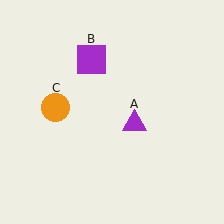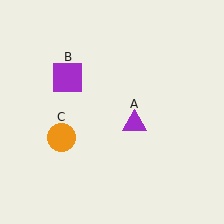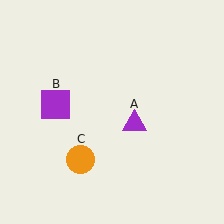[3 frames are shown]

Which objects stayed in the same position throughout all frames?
Purple triangle (object A) remained stationary.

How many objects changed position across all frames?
2 objects changed position: purple square (object B), orange circle (object C).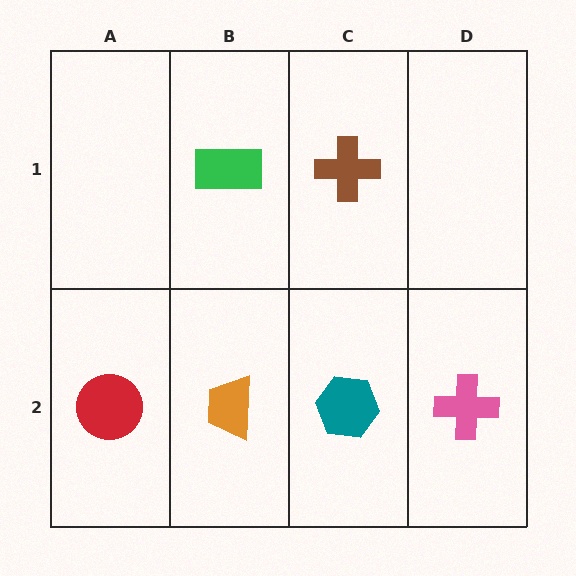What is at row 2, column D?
A pink cross.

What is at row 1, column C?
A brown cross.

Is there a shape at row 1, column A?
No, that cell is empty.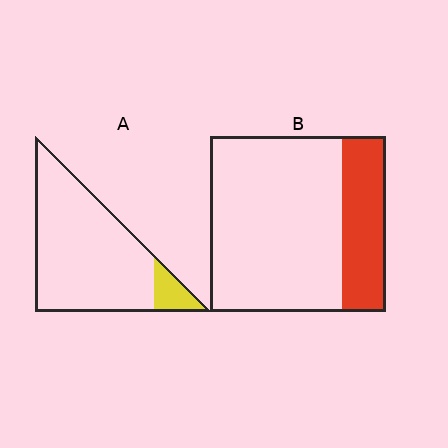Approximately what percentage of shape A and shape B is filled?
A is approximately 10% and B is approximately 25%.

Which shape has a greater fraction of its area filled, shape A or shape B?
Shape B.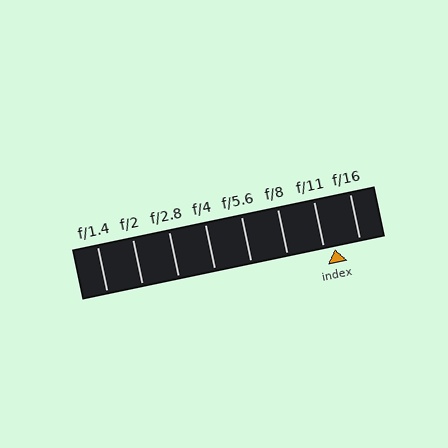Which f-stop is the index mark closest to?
The index mark is closest to f/11.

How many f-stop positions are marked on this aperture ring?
There are 8 f-stop positions marked.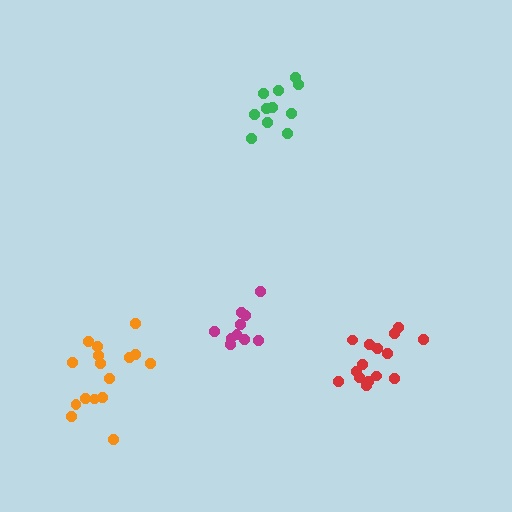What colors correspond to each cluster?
The clusters are colored: magenta, orange, green, red.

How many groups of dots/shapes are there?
There are 4 groups.